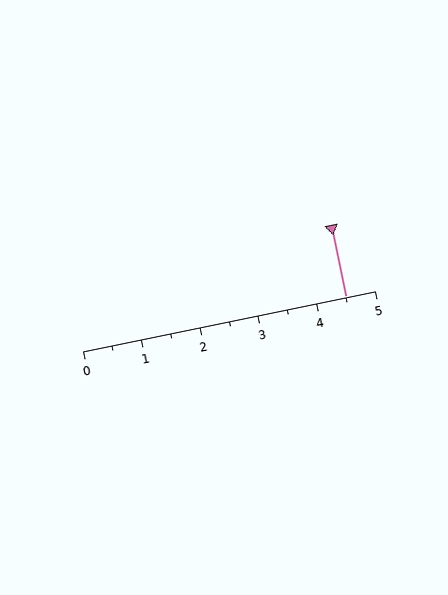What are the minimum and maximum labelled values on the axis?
The axis runs from 0 to 5.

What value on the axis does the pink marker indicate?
The marker indicates approximately 4.5.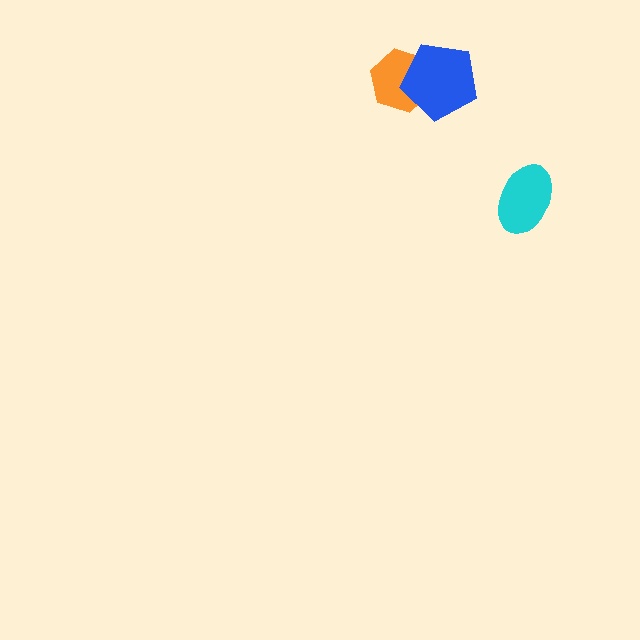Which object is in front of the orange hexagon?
The blue pentagon is in front of the orange hexagon.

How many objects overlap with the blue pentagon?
1 object overlaps with the blue pentagon.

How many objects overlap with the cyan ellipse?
0 objects overlap with the cyan ellipse.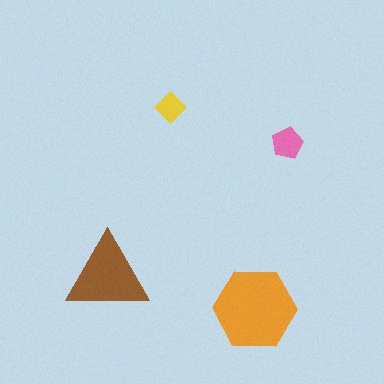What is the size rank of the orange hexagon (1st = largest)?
1st.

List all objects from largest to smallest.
The orange hexagon, the brown triangle, the pink pentagon, the yellow diamond.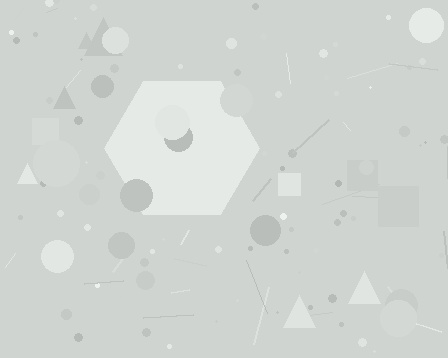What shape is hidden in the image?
A hexagon is hidden in the image.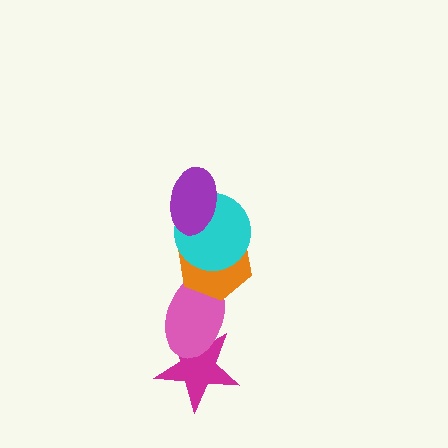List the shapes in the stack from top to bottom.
From top to bottom: the purple ellipse, the cyan circle, the orange hexagon, the pink ellipse, the magenta star.